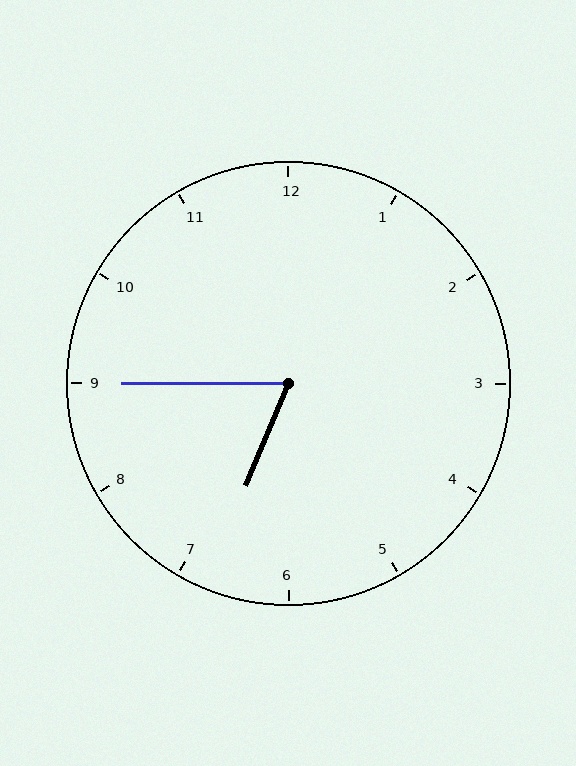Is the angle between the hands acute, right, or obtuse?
It is acute.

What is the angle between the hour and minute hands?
Approximately 68 degrees.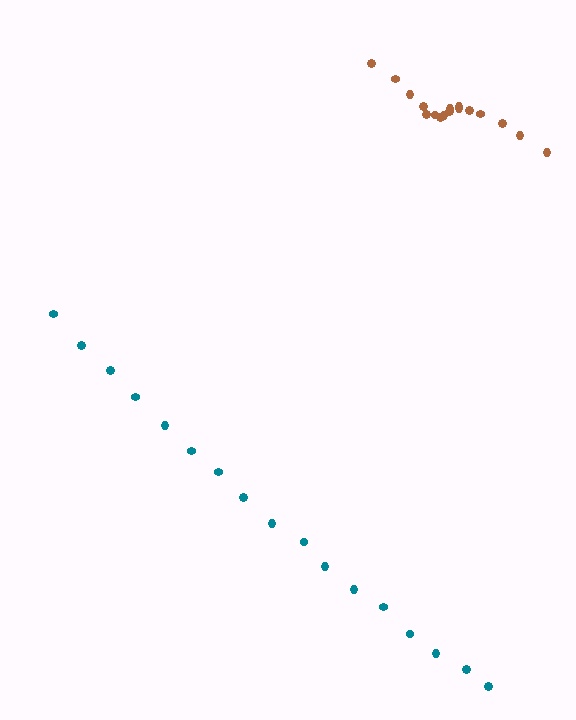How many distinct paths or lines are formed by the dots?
There are 2 distinct paths.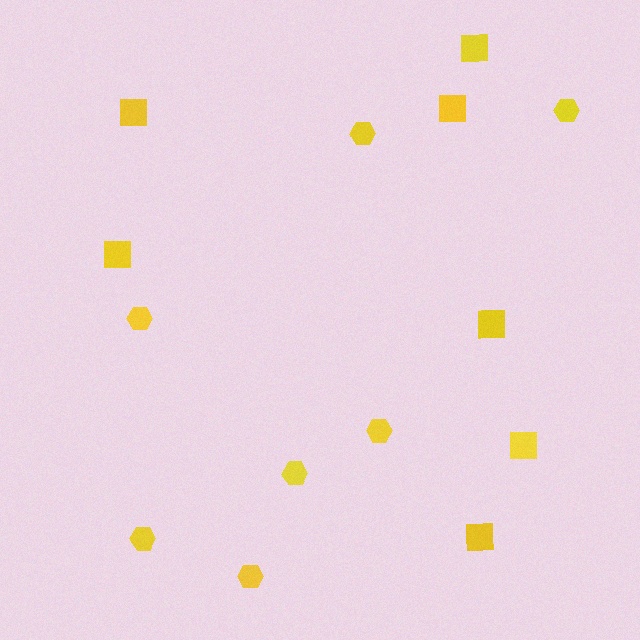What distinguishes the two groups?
There are 2 groups: one group of hexagons (7) and one group of squares (7).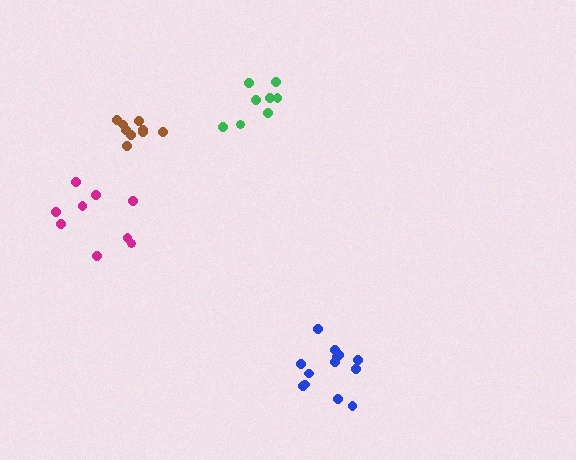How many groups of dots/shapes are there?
There are 4 groups.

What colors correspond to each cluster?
The clusters are colored: magenta, blue, brown, green.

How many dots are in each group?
Group 1: 9 dots, Group 2: 13 dots, Group 3: 9 dots, Group 4: 8 dots (39 total).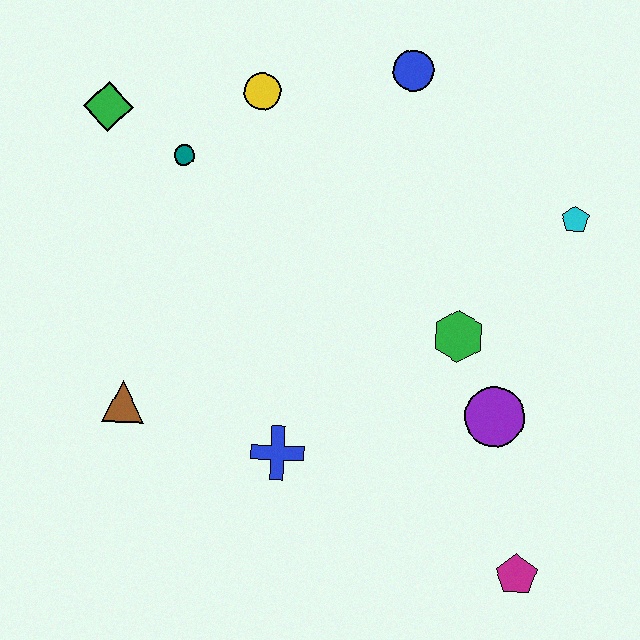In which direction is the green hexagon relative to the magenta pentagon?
The green hexagon is above the magenta pentagon.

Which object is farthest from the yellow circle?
The magenta pentagon is farthest from the yellow circle.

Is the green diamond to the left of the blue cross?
Yes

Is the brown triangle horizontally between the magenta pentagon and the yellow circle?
No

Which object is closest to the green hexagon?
The purple circle is closest to the green hexagon.